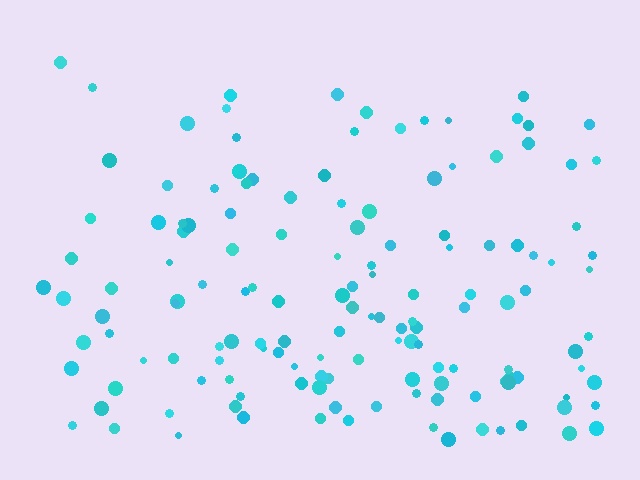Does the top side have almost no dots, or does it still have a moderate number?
Still a moderate number, just noticeably fewer than the bottom.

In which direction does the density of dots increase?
From top to bottom, with the bottom side densest.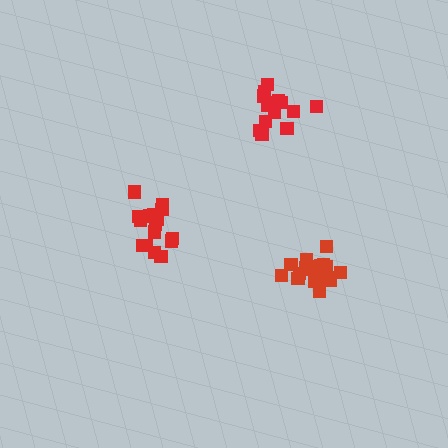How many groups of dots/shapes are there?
There are 3 groups.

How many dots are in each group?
Group 1: 16 dots, Group 2: 18 dots, Group 3: 14 dots (48 total).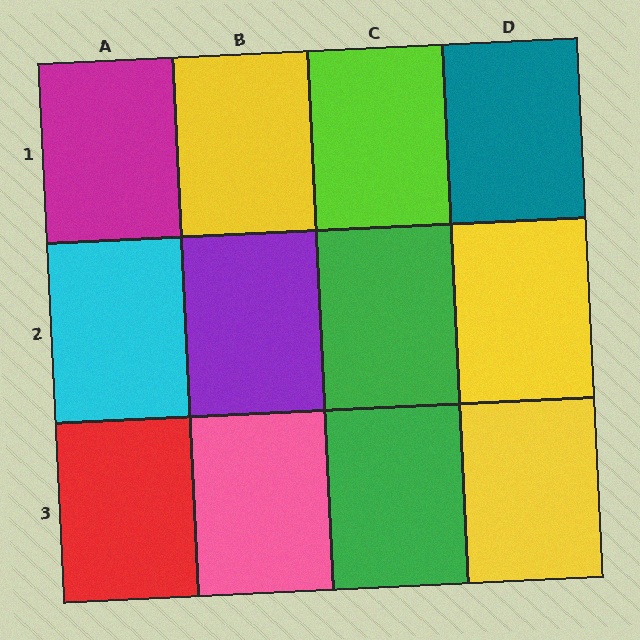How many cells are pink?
1 cell is pink.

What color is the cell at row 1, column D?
Teal.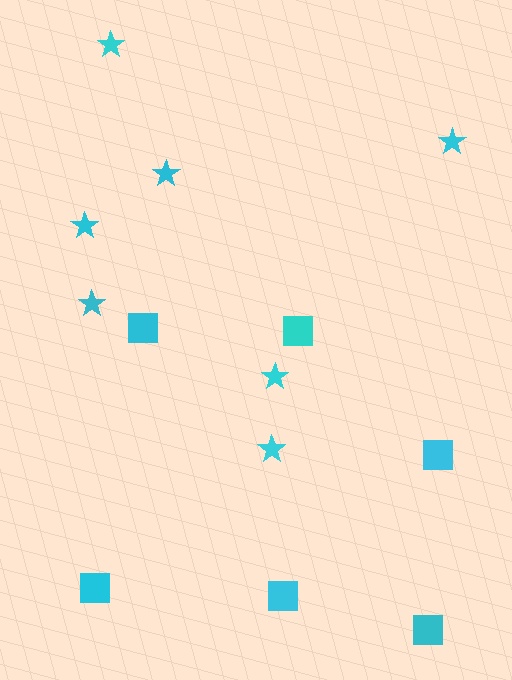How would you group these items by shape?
There are 2 groups: one group of stars (7) and one group of squares (6).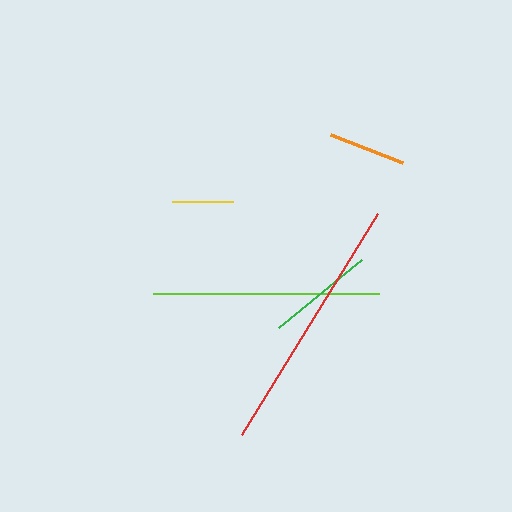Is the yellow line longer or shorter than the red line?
The red line is longer than the yellow line.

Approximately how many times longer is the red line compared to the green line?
The red line is approximately 2.4 times the length of the green line.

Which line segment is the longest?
The red line is the longest at approximately 259 pixels.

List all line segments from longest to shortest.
From longest to shortest: red, lime, green, orange, yellow.